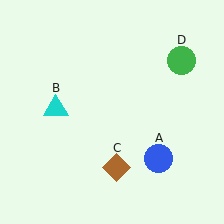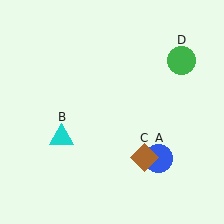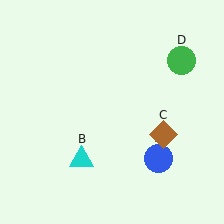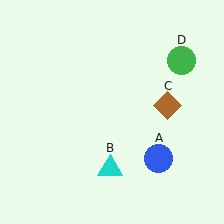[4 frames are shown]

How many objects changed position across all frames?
2 objects changed position: cyan triangle (object B), brown diamond (object C).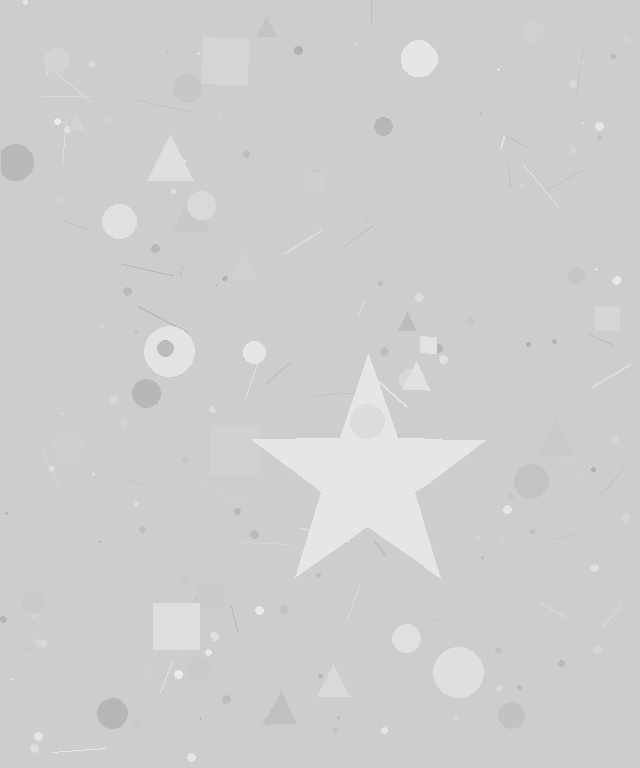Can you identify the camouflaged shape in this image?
The camouflaged shape is a star.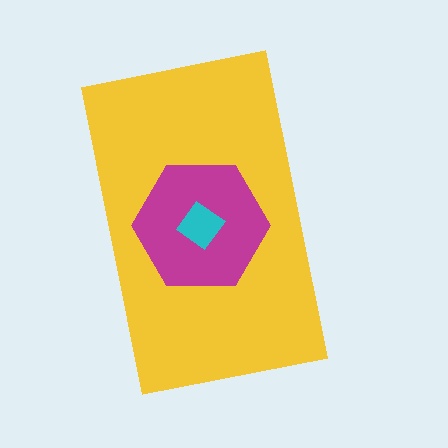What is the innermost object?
The cyan diamond.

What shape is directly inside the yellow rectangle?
The magenta hexagon.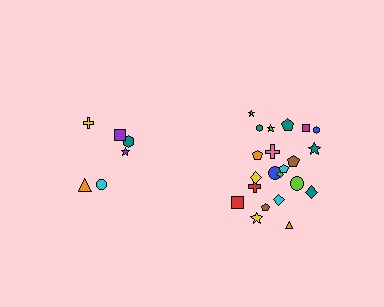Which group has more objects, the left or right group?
The right group.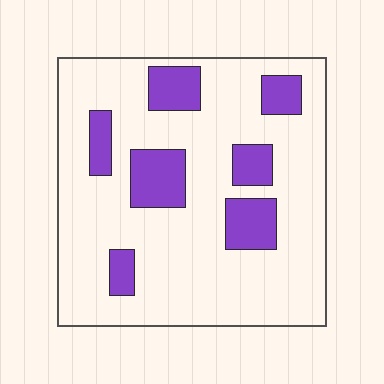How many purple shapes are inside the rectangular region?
7.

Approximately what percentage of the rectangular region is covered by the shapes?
Approximately 20%.